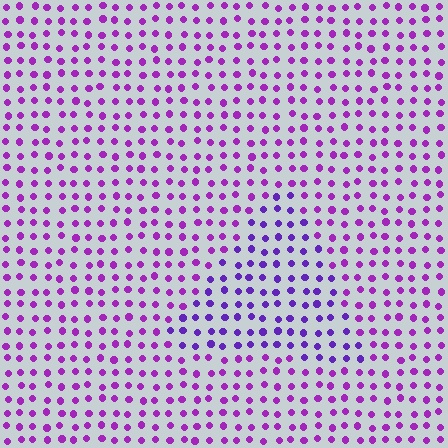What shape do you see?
I see a triangle.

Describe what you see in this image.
The image is filled with small purple elements in a uniform arrangement. A triangle-shaped region is visible where the elements are tinted to a slightly different hue, forming a subtle color boundary.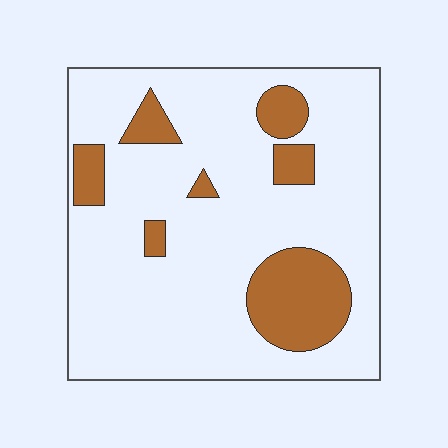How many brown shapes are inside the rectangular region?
7.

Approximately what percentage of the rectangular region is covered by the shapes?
Approximately 20%.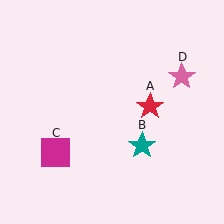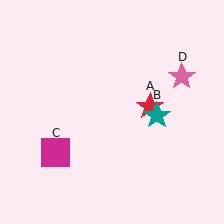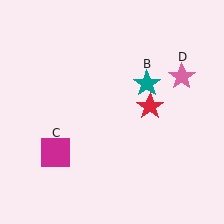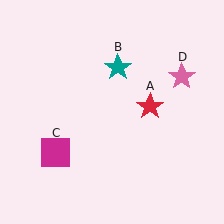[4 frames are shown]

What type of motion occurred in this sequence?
The teal star (object B) rotated counterclockwise around the center of the scene.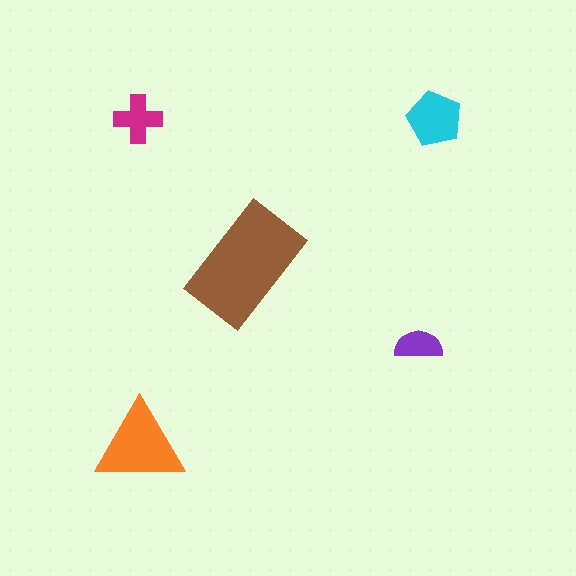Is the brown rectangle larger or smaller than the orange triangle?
Larger.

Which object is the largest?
The brown rectangle.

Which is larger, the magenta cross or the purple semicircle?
The magenta cross.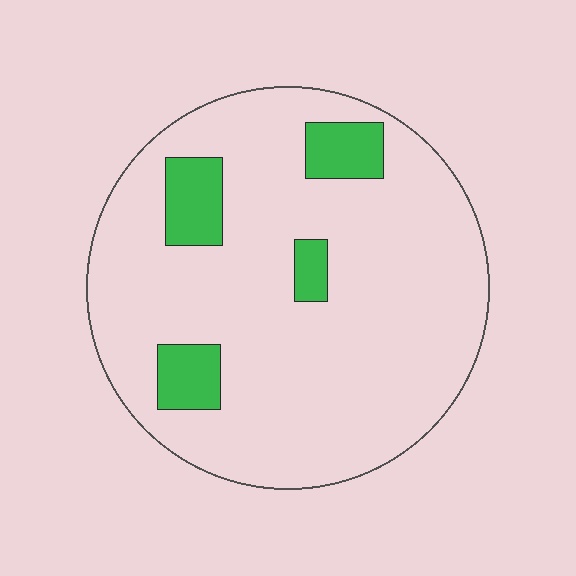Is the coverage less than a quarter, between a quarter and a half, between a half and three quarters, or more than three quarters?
Less than a quarter.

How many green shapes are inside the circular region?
4.